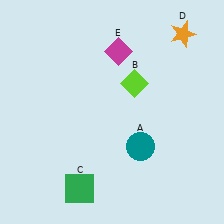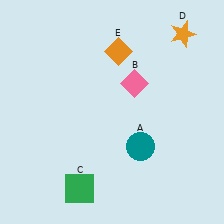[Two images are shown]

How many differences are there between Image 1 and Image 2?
There are 2 differences between the two images.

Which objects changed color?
B changed from lime to pink. E changed from magenta to orange.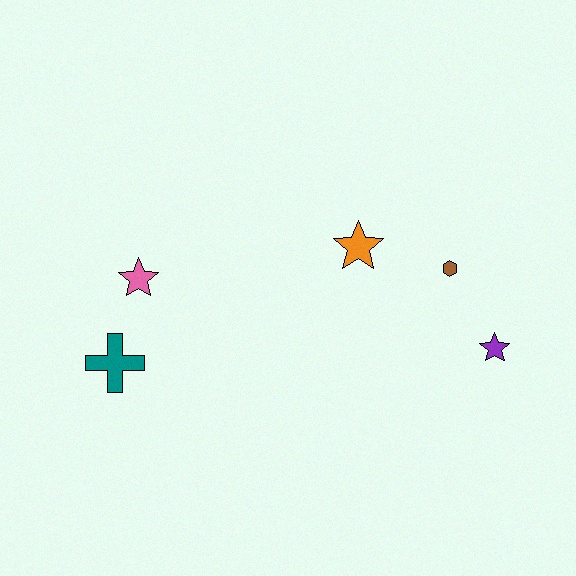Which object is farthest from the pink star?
The purple star is farthest from the pink star.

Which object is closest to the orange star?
The brown hexagon is closest to the orange star.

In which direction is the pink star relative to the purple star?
The pink star is to the left of the purple star.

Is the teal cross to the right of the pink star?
No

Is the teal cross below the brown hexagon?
Yes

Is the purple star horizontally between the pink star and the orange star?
No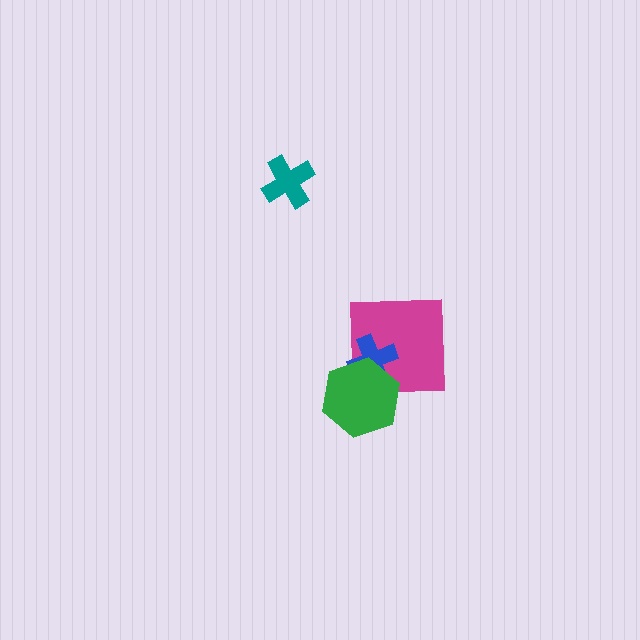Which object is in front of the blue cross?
The green hexagon is in front of the blue cross.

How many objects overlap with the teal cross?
0 objects overlap with the teal cross.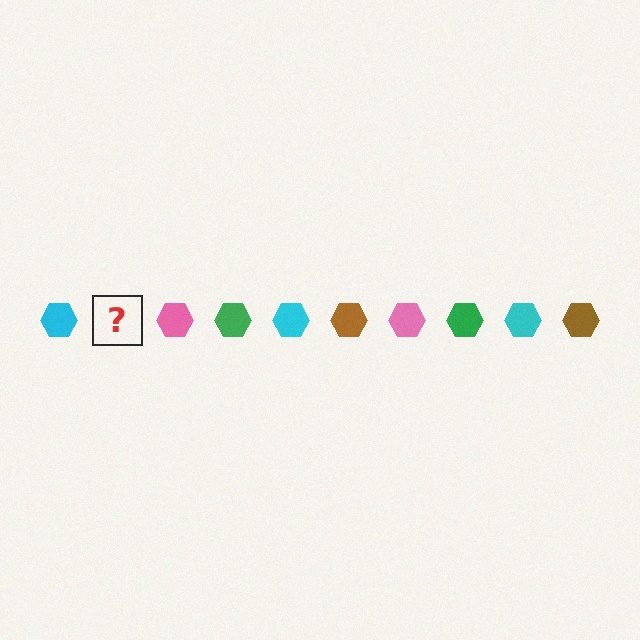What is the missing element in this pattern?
The missing element is a brown hexagon.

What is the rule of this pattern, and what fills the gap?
The rule is that the pattern cycles through cyan, brown, pink, green hexagons. The gap should be filled with a brown hexagon.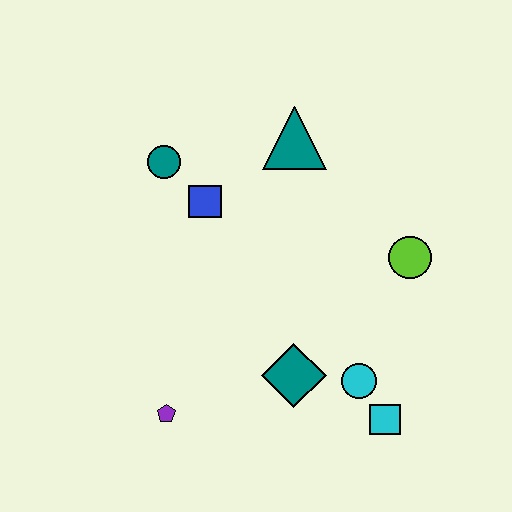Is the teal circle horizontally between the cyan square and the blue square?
No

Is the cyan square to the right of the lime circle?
No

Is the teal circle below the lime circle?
No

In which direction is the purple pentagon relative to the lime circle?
The purple pentagon is to the left of the lime circle.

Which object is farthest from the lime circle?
The purple pentagon is farthest from the lime circle.